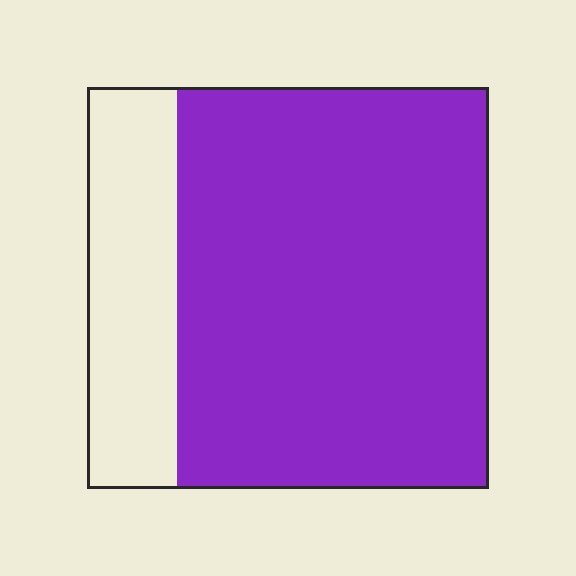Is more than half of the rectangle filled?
Yes.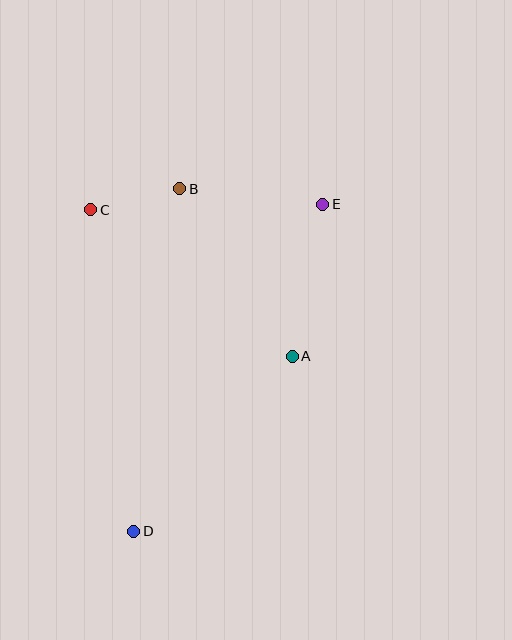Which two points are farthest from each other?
Points D and E are farthest from each other.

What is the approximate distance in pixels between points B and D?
The distance between B and D is approximately 346 pixels.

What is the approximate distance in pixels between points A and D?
The distance between A and D is approximately 236 pixels.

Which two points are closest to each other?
Points B and C are closest to each other.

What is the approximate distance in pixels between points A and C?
The distance between A and C is approximately 249 pixels.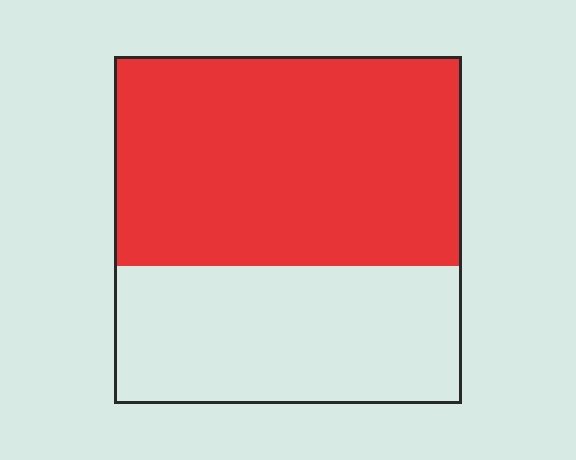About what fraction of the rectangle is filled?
About three fifths (3/5).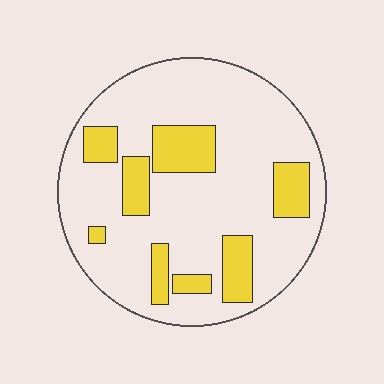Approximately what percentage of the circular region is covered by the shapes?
Approximately 20%.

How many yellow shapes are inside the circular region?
8.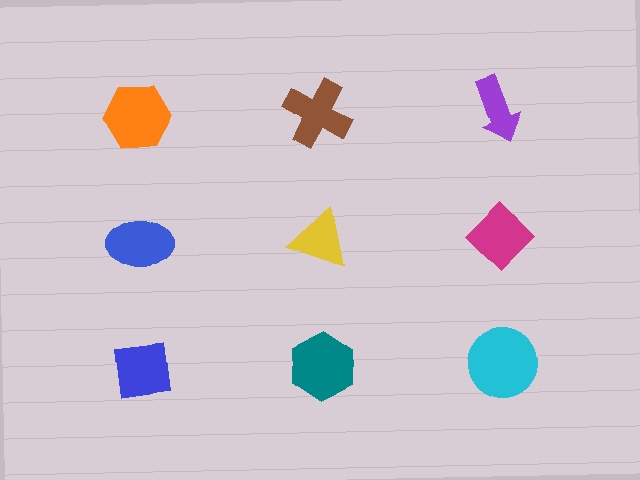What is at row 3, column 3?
A cyan circle.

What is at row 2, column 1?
A blue ellipse.